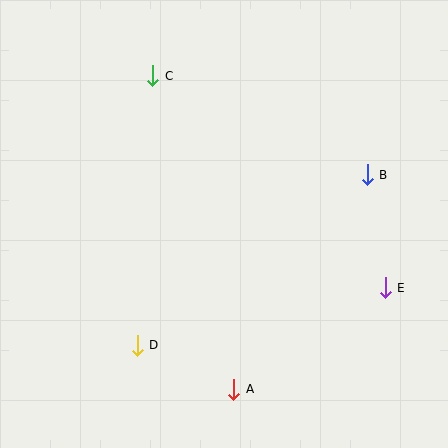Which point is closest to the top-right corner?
Point B is closest to the top-right corner.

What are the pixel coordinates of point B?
Point B is at (367, 175).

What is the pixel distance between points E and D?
The distance between E and D is 255 pixels.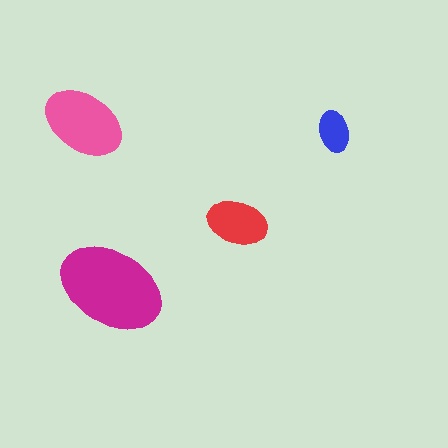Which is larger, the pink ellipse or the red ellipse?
The pink one.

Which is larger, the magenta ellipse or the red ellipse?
The magenta one.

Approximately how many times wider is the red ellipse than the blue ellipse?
About 1.5 times wider.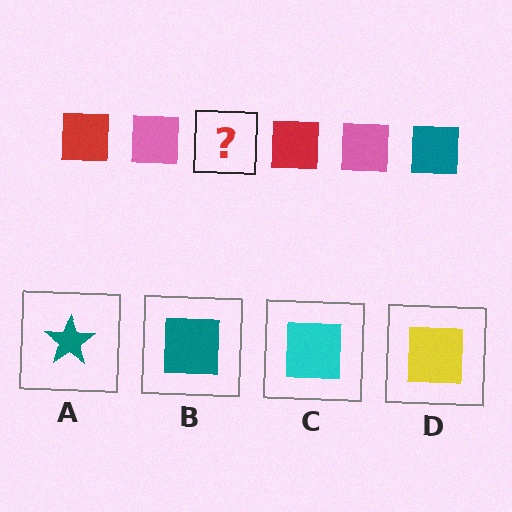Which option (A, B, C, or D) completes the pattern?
B.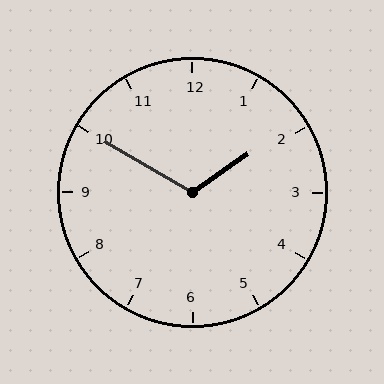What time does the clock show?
1:50.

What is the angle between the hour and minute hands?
Approximately 115 degrees.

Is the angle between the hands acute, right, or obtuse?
It is obtuse.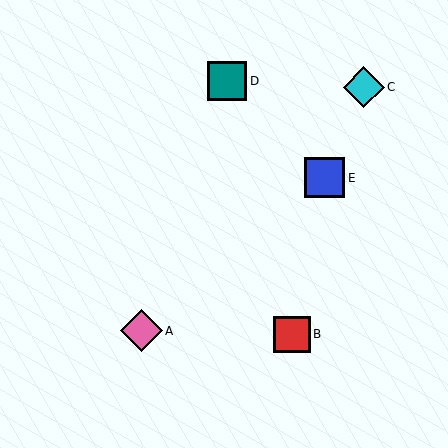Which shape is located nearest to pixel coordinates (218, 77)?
The teal square (labeled D) at (227, 81) is nearest to that location.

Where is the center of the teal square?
The center of the teal square is at (227, 81).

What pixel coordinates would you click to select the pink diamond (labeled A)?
Click at (142, 331) to select the pink diamond A.